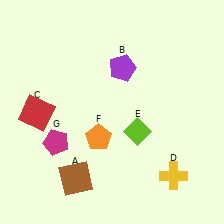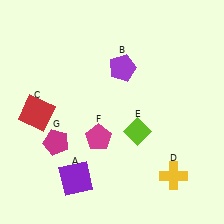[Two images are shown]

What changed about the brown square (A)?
In Image 1, A is brown. In Image 2, it changed to purple.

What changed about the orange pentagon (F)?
In Image 1, F is orange. In Image 2, it changed to magenta.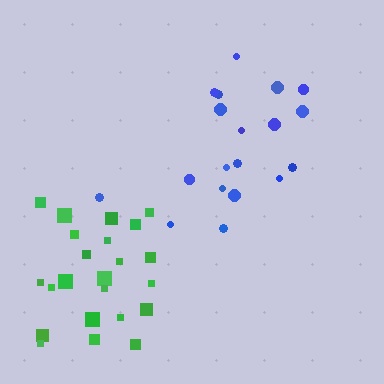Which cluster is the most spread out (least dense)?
Blue.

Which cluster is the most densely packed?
Green.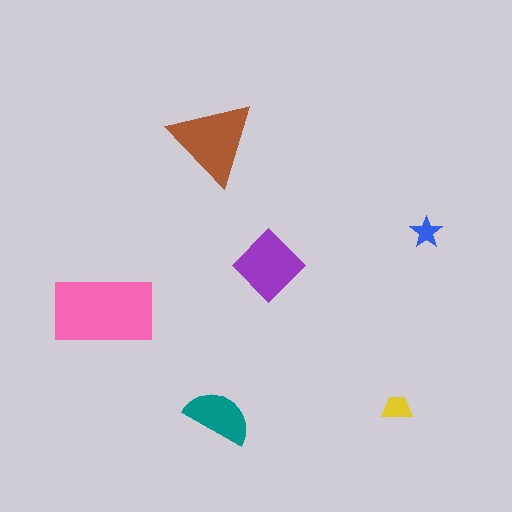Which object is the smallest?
The blue star.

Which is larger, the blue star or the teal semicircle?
The teal semicircle.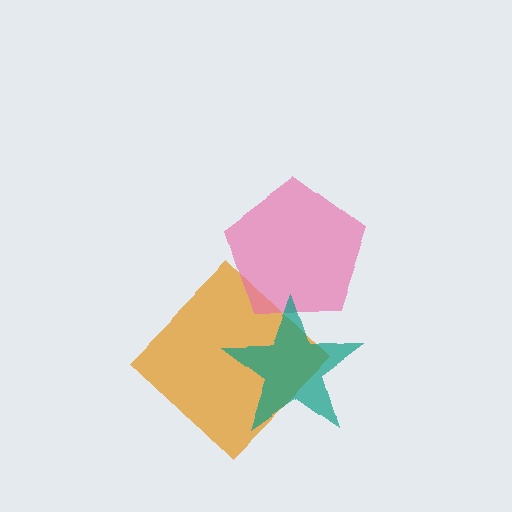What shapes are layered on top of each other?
The layered shapes are: an orange diamond, a pink pentagon, a teal star.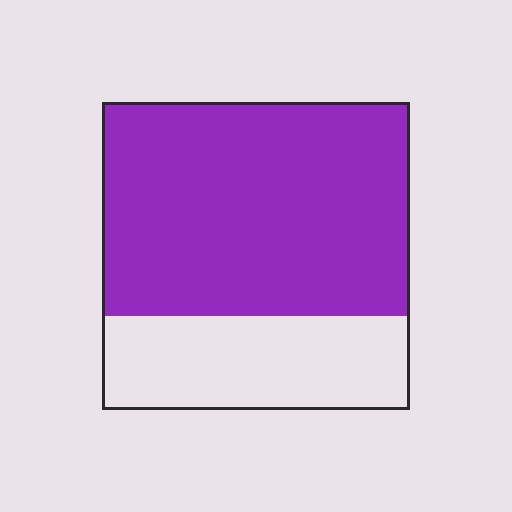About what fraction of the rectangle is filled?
About two thirds (2/3).